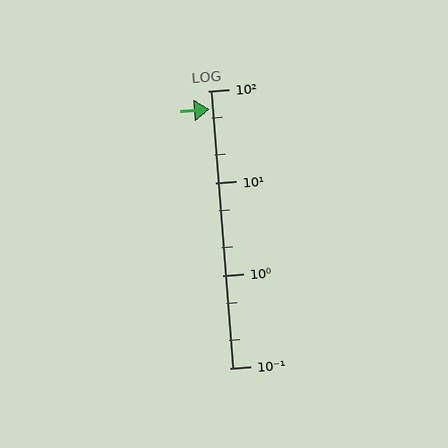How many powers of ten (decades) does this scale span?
The scale spans 3 decades, from 0.1 to 100.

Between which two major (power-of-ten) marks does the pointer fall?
The pointer is between 10 and 100.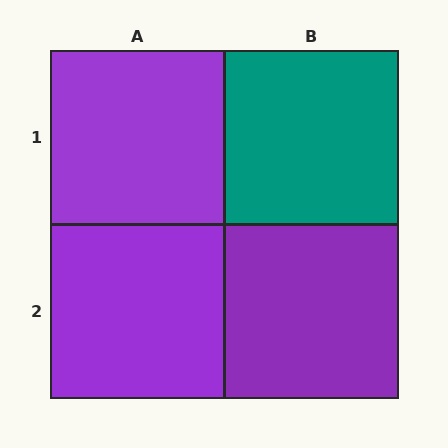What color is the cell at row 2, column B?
Purple.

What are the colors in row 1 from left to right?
Purple, teal.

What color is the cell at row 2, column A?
Purple.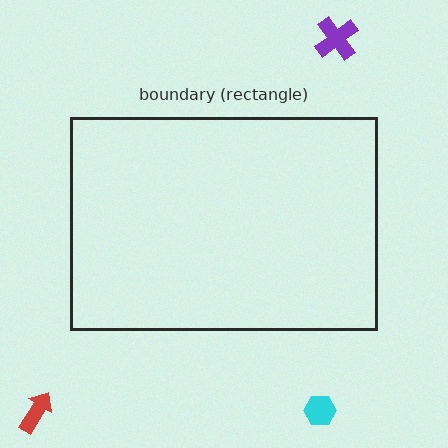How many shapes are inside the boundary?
0 inside, 3 outside.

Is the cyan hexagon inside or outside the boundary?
Outside.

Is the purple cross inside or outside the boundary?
Outside.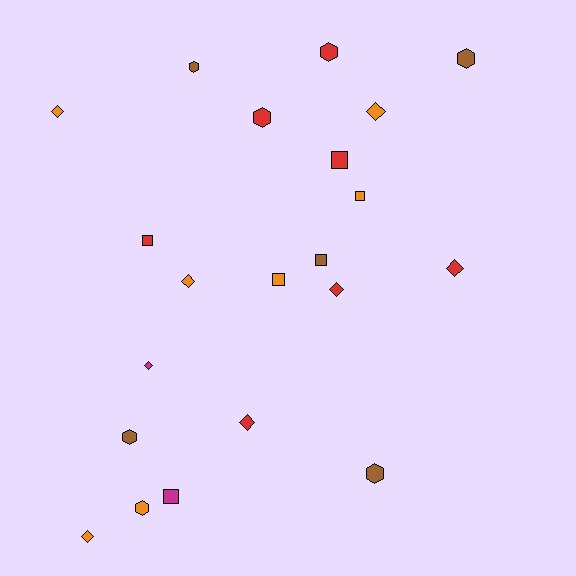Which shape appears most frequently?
Diamond, with 8 objects.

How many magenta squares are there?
There is 1 magenta square.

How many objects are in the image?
There are 21 objects.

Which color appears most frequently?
Orange, with 7 objects.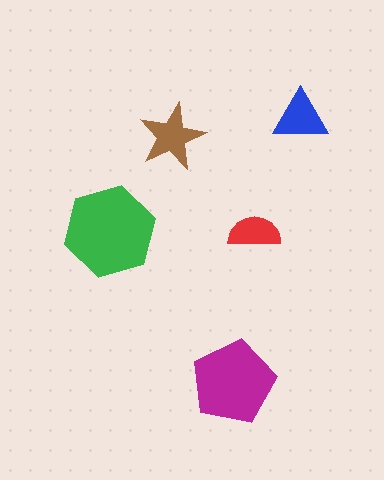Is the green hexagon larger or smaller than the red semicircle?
Larger.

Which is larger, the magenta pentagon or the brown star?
The magenta pentagon.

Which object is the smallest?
The red semicircle.